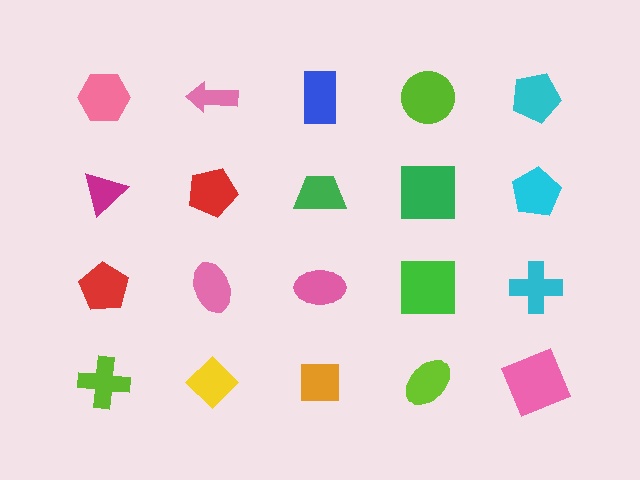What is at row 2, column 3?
A green trapezoid.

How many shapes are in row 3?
5 shapes.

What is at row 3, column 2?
A pink ellipse.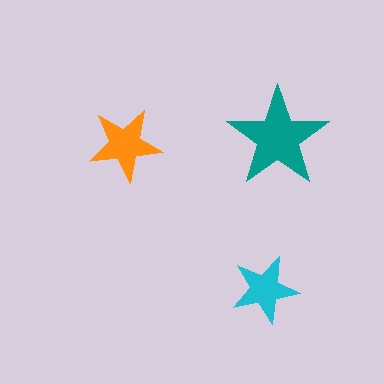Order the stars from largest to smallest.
the teal one, the orange one, the cyan one.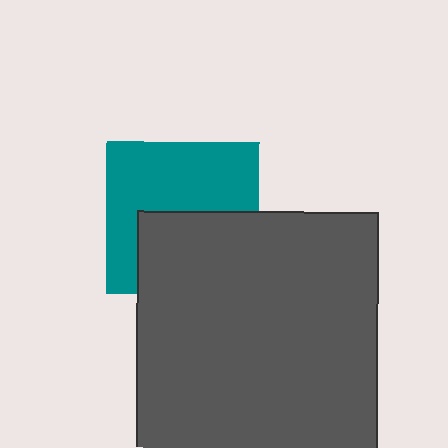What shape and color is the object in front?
The object in front is a dark gray square.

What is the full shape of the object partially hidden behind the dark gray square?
The partially hidden object is a teal square.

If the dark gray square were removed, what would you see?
You would see the complete teal square.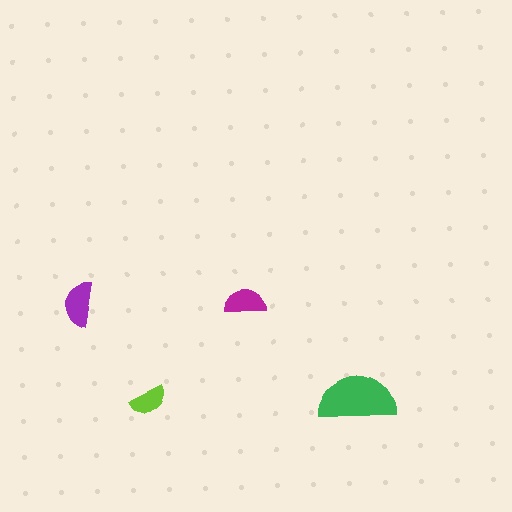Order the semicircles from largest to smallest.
the green one, the purple one, the magenta one, the lime one.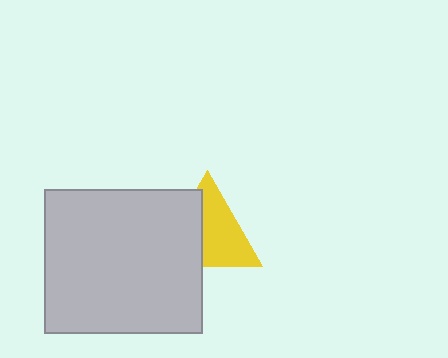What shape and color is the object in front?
The object in front is a light gray rectangle.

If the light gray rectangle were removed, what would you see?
You would see the complete yellow triangle.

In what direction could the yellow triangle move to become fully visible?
The yellow triangle could move right. That would shift it out from behind the light gray rectangle entirely.